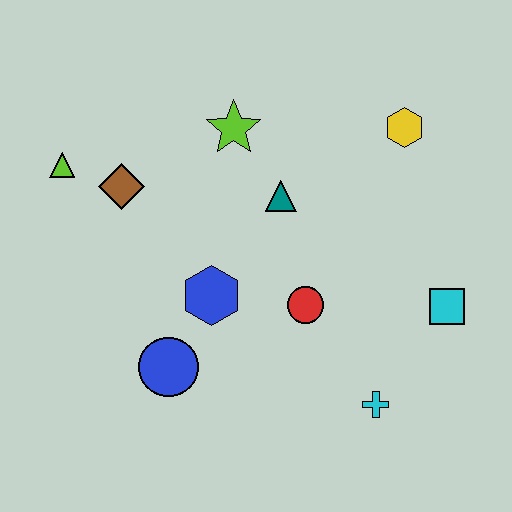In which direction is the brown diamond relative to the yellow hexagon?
The brown diamond is to the left of the yellow hexagon.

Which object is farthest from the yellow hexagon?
The lime triangle is farthest from the yellow hexagon.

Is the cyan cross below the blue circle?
Yes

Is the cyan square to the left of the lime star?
No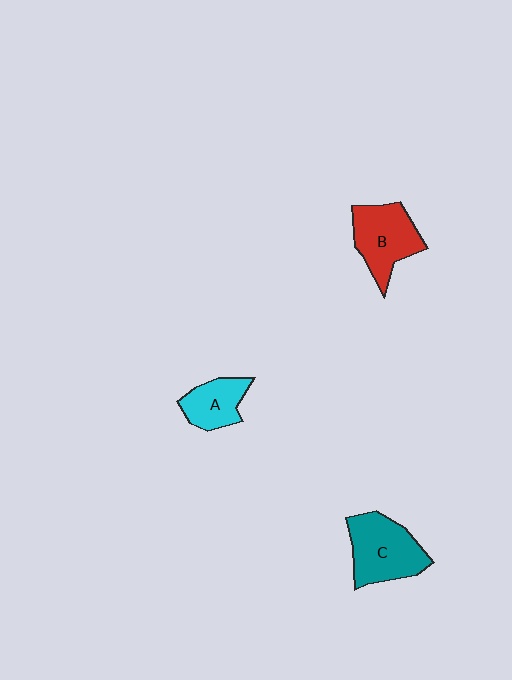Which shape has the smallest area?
Shape A (cyan).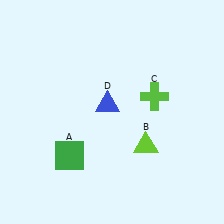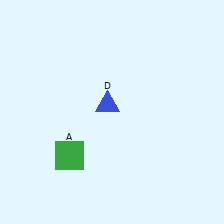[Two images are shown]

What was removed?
The lime cross (C), the lime triangle (B) were removed in Image 2.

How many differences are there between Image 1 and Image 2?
There are 2 differences between the two images.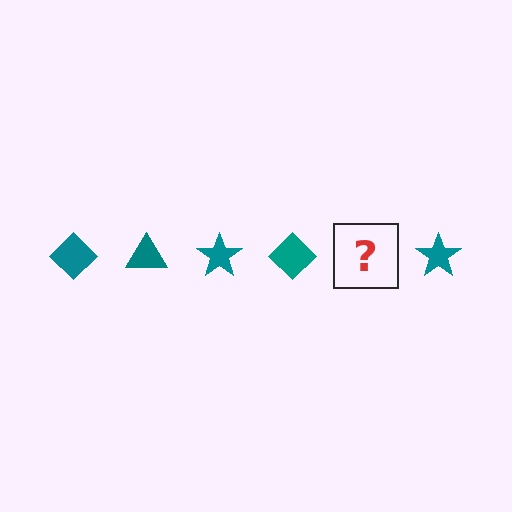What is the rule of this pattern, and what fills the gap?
The rule is that the pattern cycles through diamond, triangle, star shapes in teal. The gap should be filled with a teal triangle.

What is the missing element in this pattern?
The missing element is a teal triangle.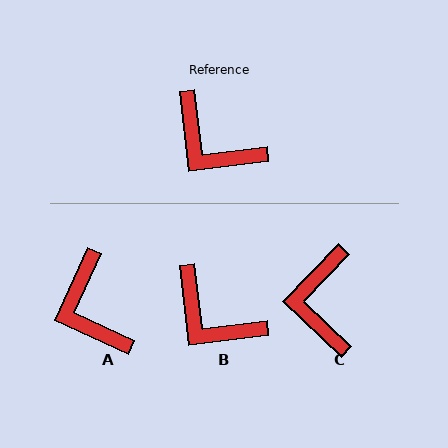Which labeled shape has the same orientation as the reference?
B.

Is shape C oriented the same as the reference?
No, it is off by about 51 degrees.